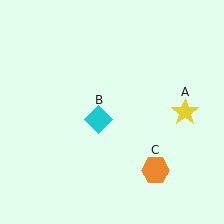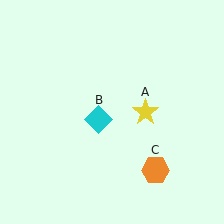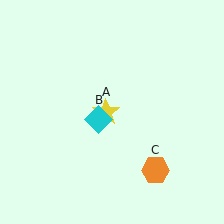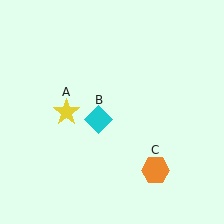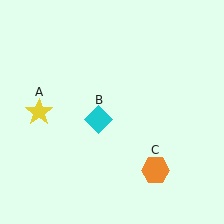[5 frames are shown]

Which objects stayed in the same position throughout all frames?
Cyan diamond (object B) and orange hexagon (object C) remained stationary.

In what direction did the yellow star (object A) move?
The yellow star (object A) moved left.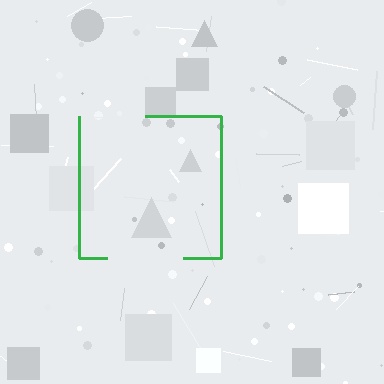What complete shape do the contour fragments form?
The contour fragments form a square.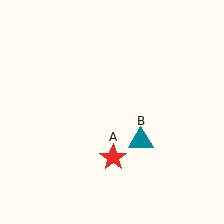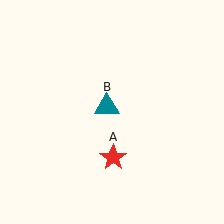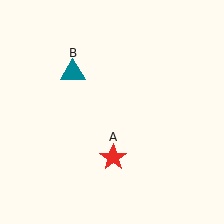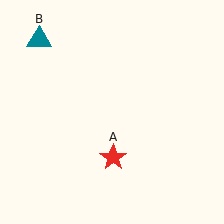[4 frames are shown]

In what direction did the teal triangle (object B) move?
The teal triangle (object B) moved up and to the left.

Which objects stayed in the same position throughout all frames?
Red star (object A) remained stationary.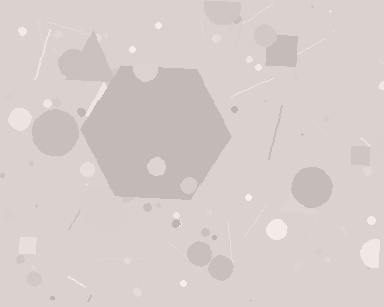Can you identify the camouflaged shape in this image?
The camouflaged shape is a hexagon.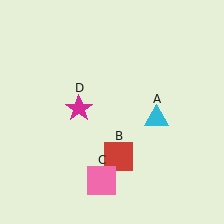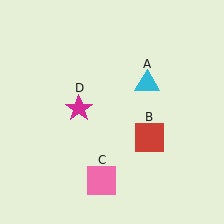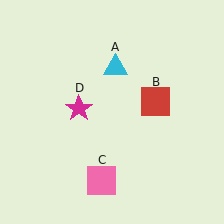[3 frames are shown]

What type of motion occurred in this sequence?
The cyan triangle (object A), red square (object B) rotated counterclockwise around the center of the scene.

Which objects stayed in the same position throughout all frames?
Pink square (object C) and magenta star (object D) remained stationary.